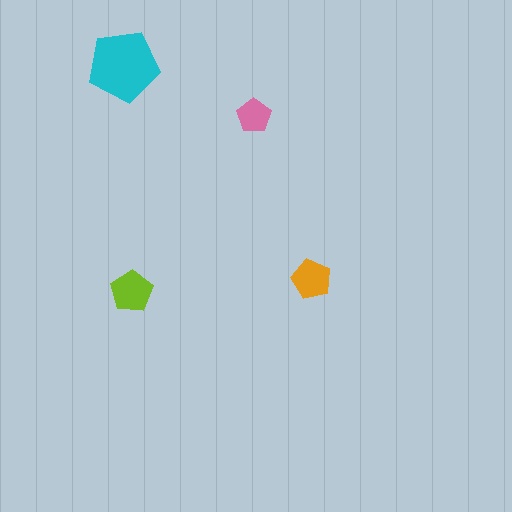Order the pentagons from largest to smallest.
the cyan one, the lime one, the orange one, the pink one.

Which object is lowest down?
The lime pentagon is bottommost.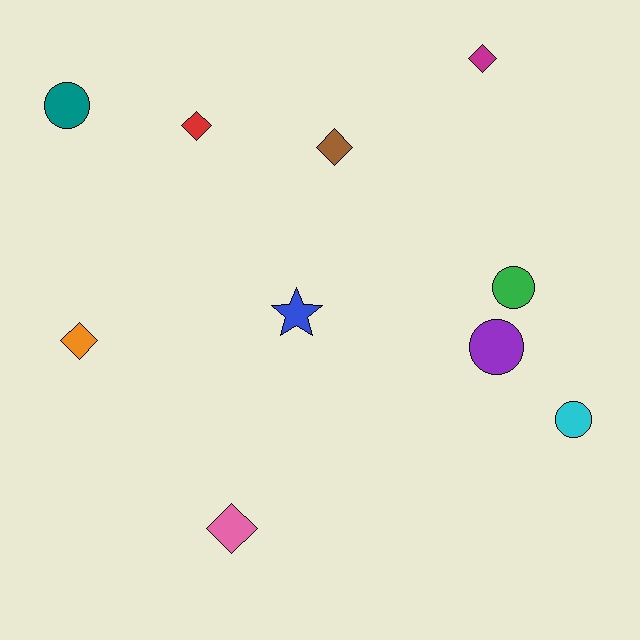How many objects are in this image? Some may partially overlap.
There are 10 objects.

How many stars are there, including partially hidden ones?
There is 1 star.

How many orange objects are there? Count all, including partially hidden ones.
There is 1 orange object.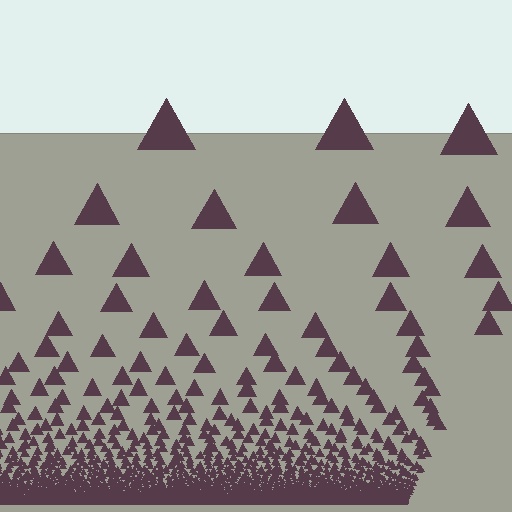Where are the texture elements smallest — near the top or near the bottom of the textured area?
Near the bottom.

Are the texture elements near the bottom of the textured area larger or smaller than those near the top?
Smaller. The gradient is inverted — elements near the bottom are smaller and denser.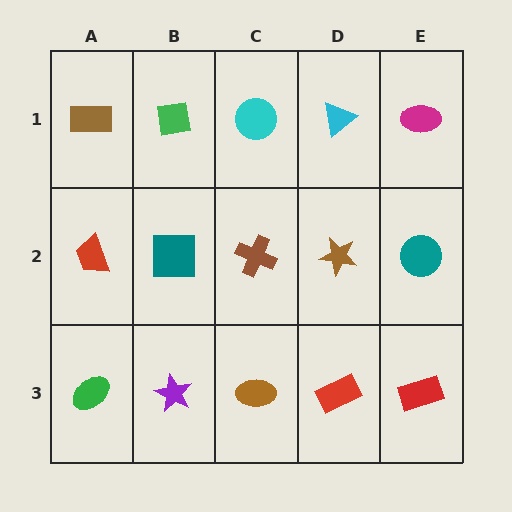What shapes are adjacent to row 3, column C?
A brown cross (row 2, column C), a purple star (row 3, column B), a red rectangle (row 3, column D).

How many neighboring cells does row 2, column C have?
4.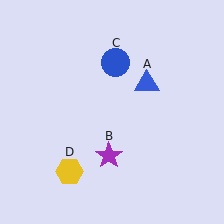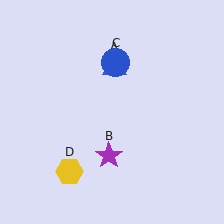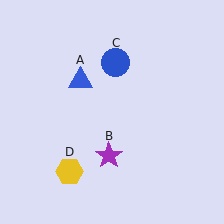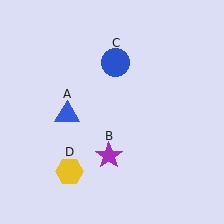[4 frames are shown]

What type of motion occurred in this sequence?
The blue triangle (object A) rotated counterclockwise around the center of the scene.